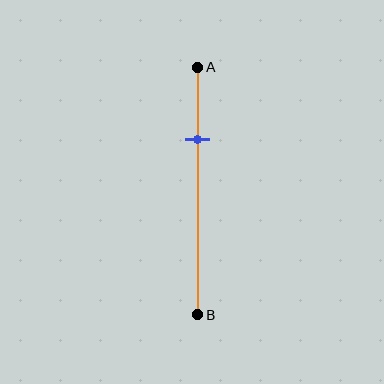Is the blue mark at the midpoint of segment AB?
No, the mark is at about 30% from A, not at the 50% midpoint.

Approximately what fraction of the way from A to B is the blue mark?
The blue mark is approximately 30% of the way from A to B.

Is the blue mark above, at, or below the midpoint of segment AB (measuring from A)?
The blue mark is above the midpoint of segment AB.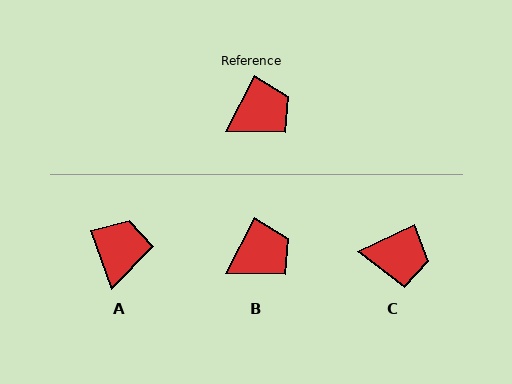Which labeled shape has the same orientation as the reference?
B.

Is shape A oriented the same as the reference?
No, it is off by about 47 degrees.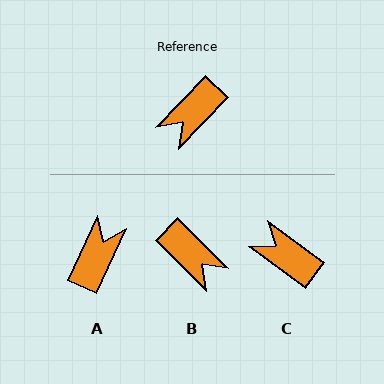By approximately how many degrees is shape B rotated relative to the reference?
Approximately 89 degrees counter-clockwise.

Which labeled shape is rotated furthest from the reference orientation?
A, about 161 degrees away.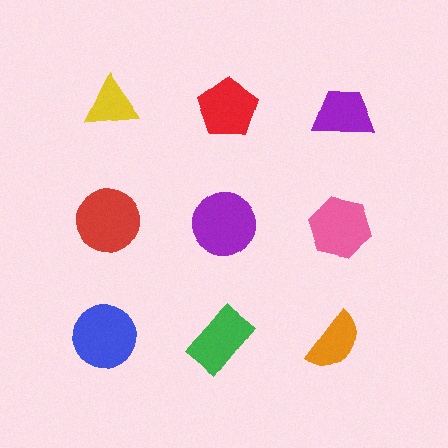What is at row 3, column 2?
A green rectangle.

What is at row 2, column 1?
A red circle.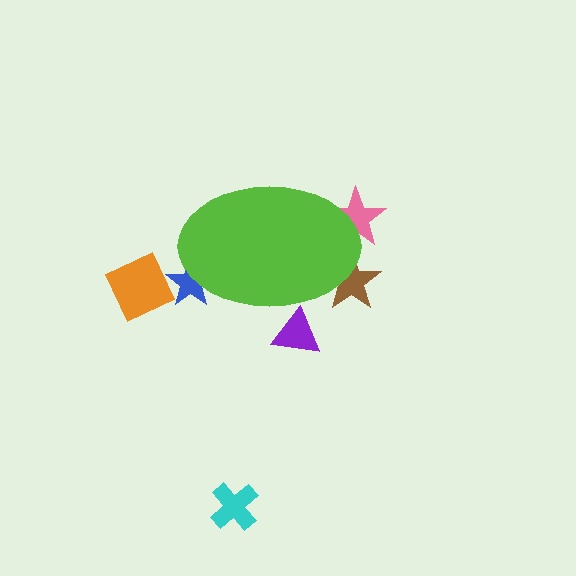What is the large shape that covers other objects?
A lime ellipse.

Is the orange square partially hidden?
No, the orange square is fully visible.